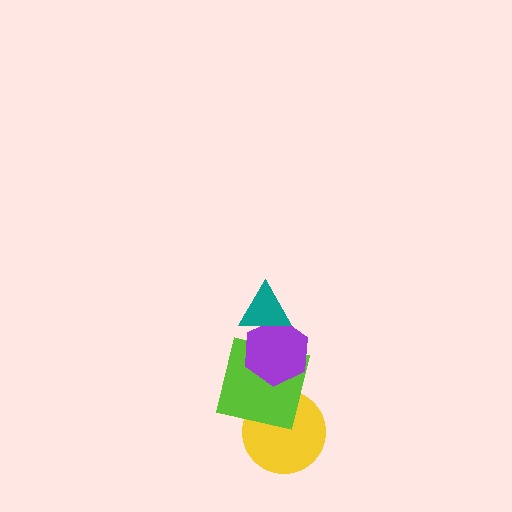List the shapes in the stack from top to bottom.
From top to bottom: the teal triangle, the purple hexagon, the lime square, the yellow circle.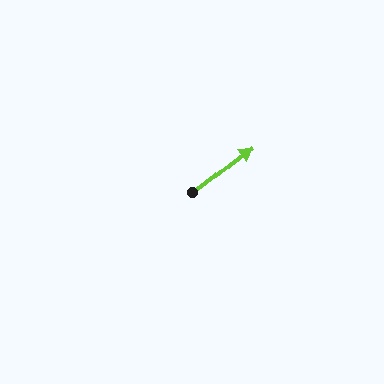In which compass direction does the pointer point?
Northeast.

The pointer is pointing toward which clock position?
Roughly 2 o'clock.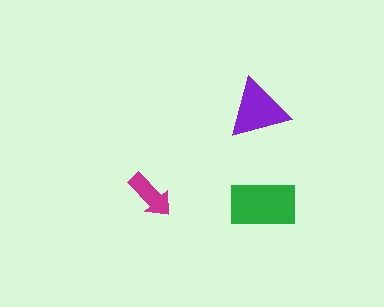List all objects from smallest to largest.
The magenta arrow, the purple triangle, the green rectangle.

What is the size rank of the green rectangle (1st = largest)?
1st.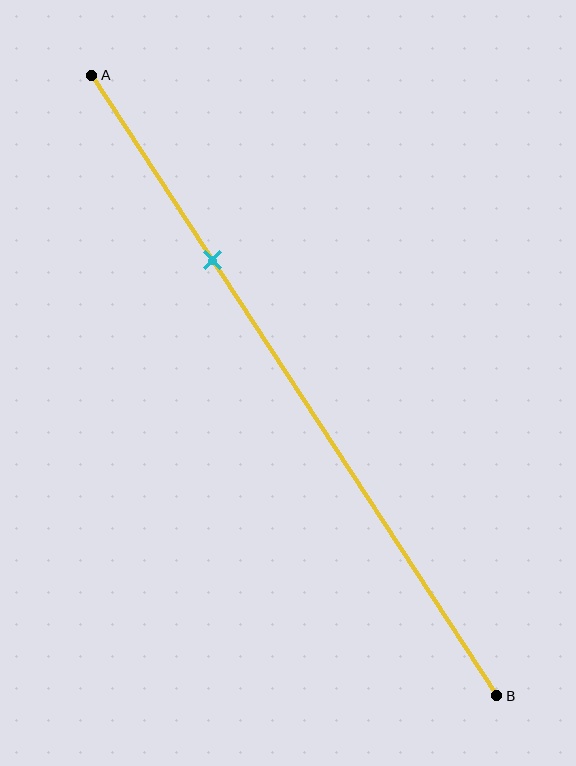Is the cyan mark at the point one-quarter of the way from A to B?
No, the mark is at about 30% from A, not at the 25% one-quarter point.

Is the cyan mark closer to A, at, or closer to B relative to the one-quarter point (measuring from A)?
The cyan mark is closer to point B than the one-quarter point of segment AB.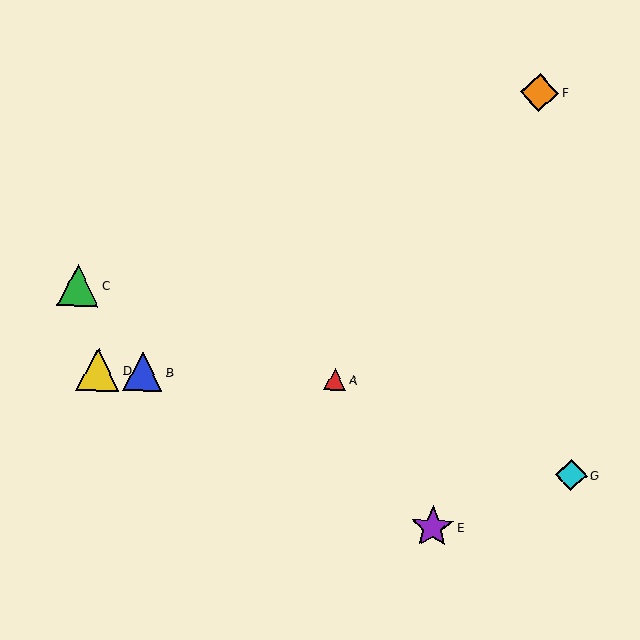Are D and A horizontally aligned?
Yes, both are at y≈369.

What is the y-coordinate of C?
Object C is at y≈285.